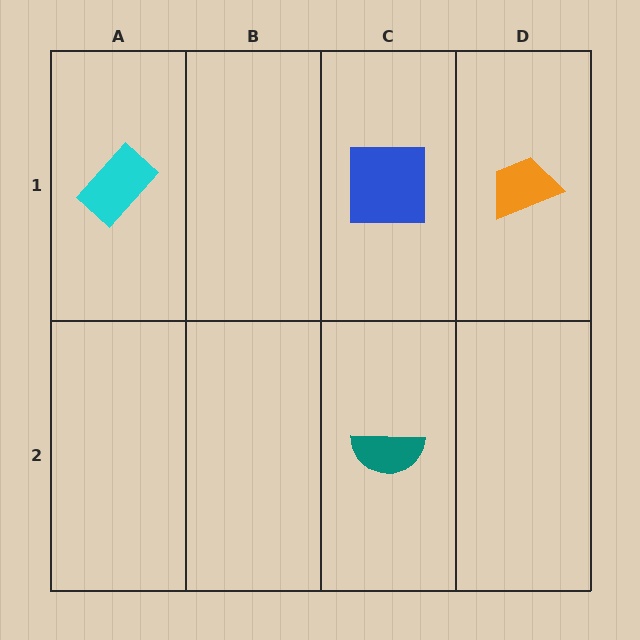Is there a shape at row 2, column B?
No, that cell is empty.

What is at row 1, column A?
A cyan rectangle.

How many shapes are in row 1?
3 shapes.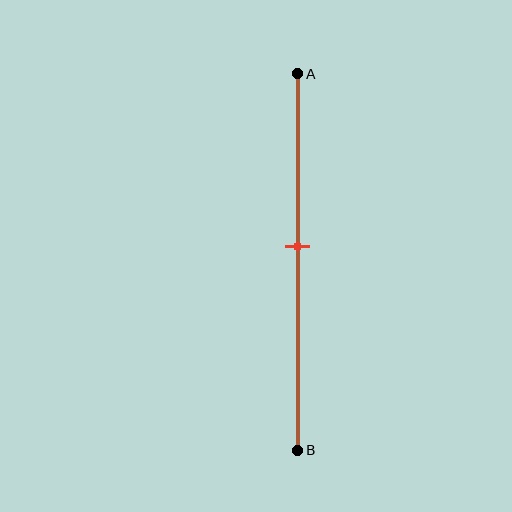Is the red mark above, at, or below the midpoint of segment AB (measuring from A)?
The red mark is above the midpoint of segment AB.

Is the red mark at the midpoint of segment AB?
No, the mark is at about 45% from A, not at the 50% midpoint.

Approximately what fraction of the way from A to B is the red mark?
The red mark is approximately 45% of the way from A to B.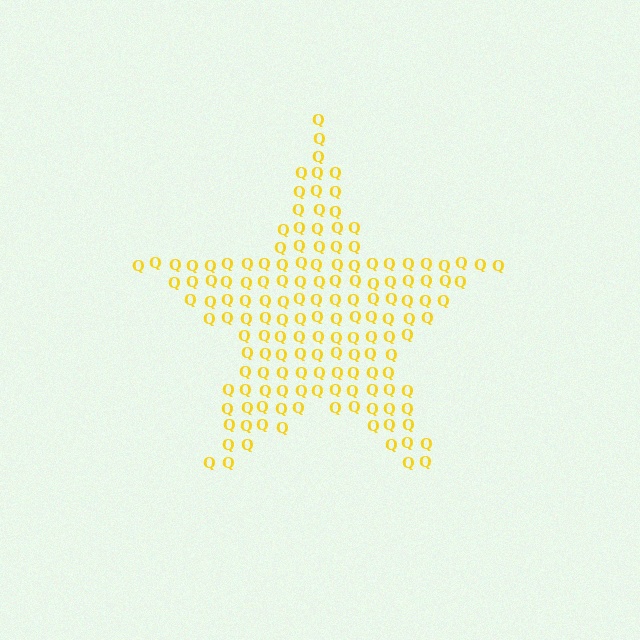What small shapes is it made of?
It is made of small letter Q's.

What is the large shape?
The large shape is a star.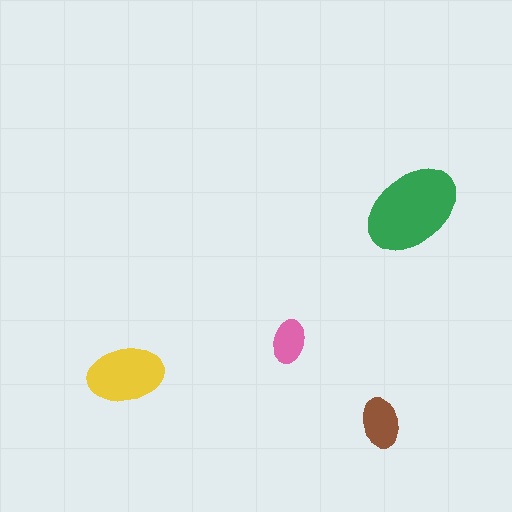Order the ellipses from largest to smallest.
the green one, the yellow one, the brown one, the pink one.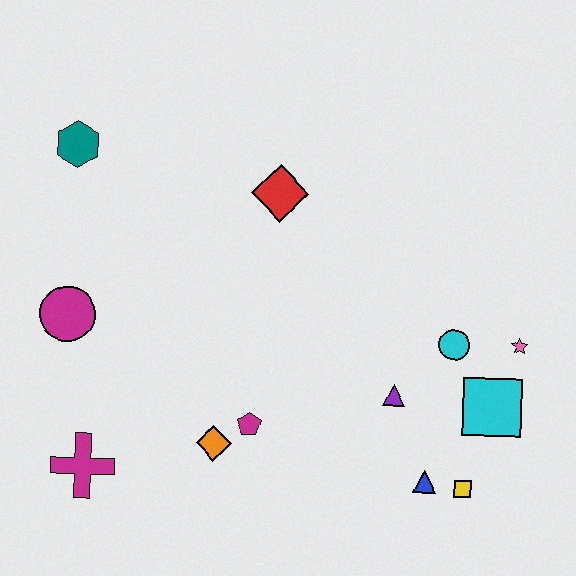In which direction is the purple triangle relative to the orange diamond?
The purple triangle is to the right of the orange diamond.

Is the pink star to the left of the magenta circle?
No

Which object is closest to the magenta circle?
The magenta cross is closest to the magenta circle.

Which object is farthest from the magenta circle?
The pink star is farthest from the magenta circle.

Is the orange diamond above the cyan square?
No